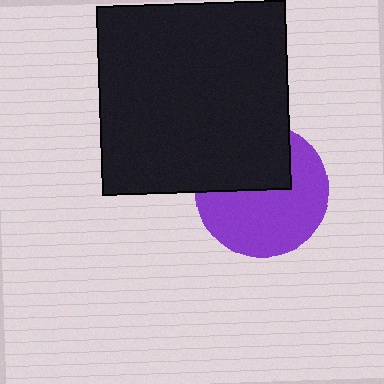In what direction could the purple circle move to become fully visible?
The purple circle could move down. That would shift it out from behind the black square entirely.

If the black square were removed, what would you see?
You would see the complete purple circle.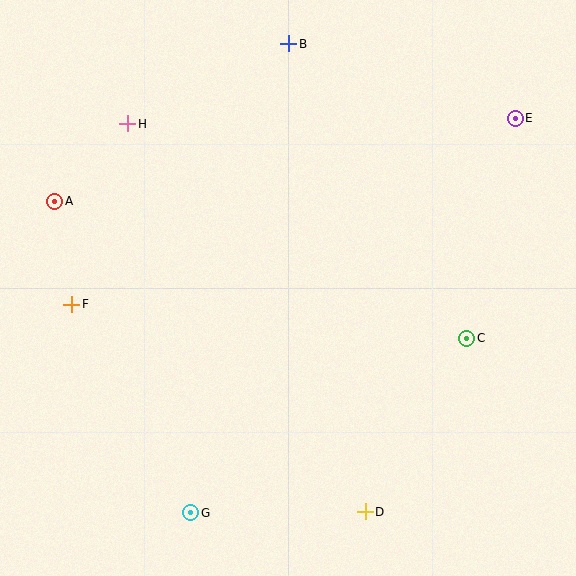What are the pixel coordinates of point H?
Point H is at (128, 124).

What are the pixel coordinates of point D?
Point D is at (365, 512).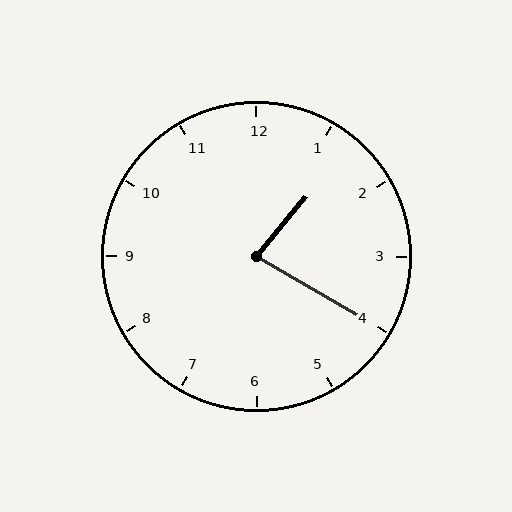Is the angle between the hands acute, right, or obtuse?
It is acute.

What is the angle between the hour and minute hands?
Approximately 80 degrees.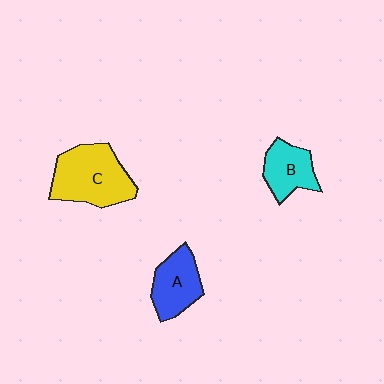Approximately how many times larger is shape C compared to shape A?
Approximately 1.5 times.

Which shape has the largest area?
Shape C (yellow).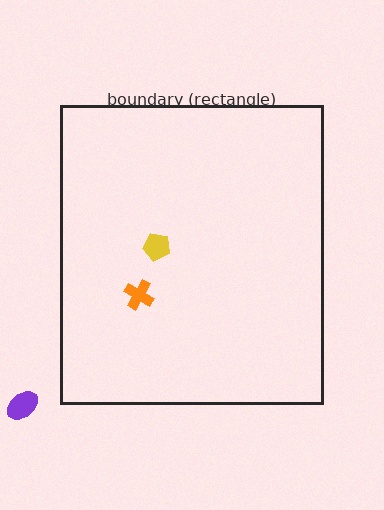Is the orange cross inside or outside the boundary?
Inside.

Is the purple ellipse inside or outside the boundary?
Outside.